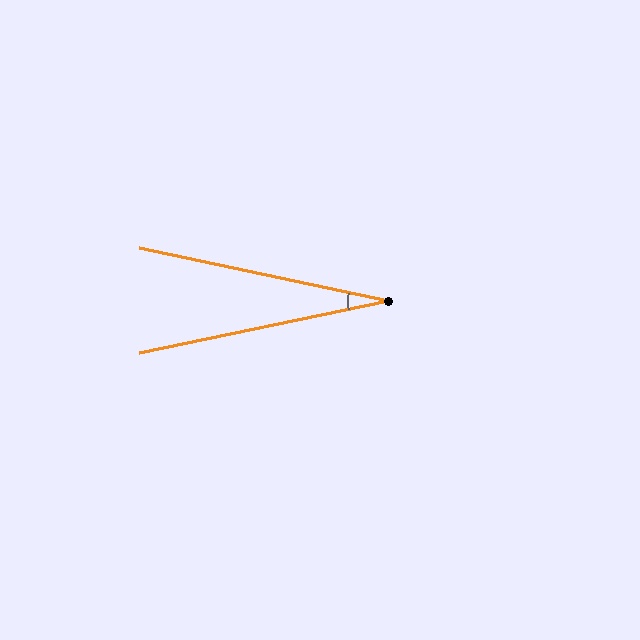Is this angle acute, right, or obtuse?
It is acute.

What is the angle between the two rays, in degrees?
Approximately 24 degrees.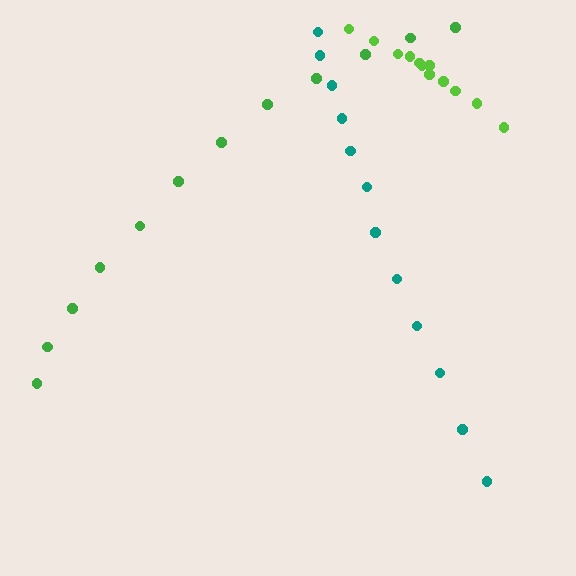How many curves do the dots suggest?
There are 3 distinct paths.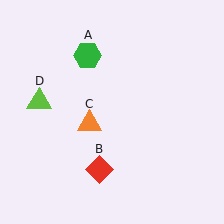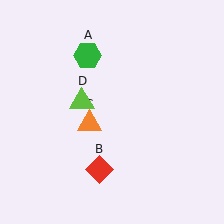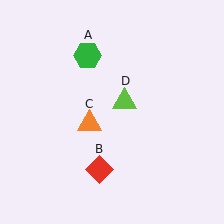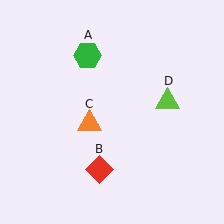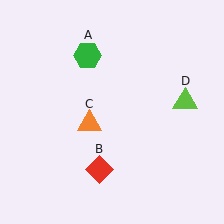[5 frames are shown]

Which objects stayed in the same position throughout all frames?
Green hexagon (object A) and red diamond (object B) and orange triangle (object C) remained stationary.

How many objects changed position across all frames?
1 object changed position: lime triangle (object D).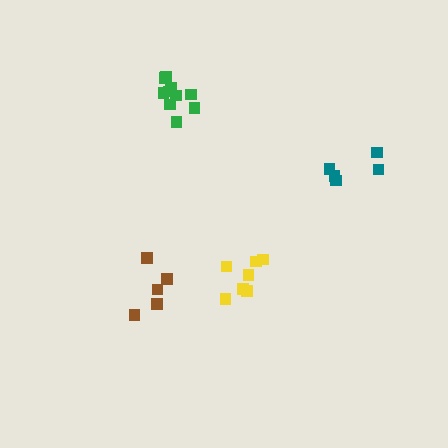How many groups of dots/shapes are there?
There are 4 groups.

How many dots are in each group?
Group 1: 5 dots, Group 2: 10 dots, Group 3: 7 dots, Group 4: 5 dots (27 total).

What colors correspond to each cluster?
The clusters are colored: teal, green, yellow, brown.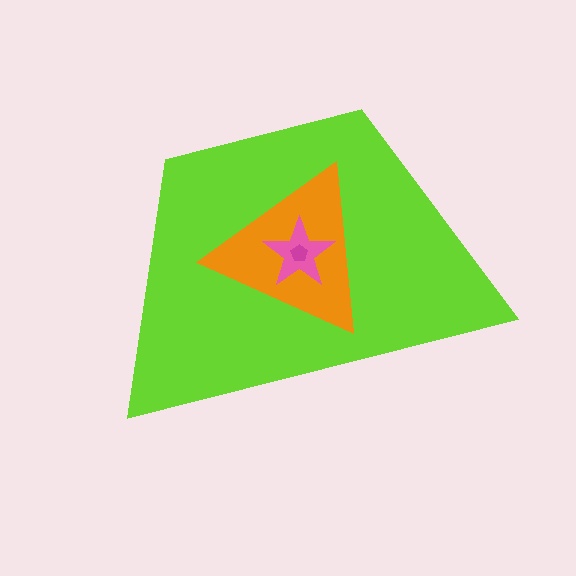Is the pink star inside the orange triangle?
Yes.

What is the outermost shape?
The lime trapezoid.